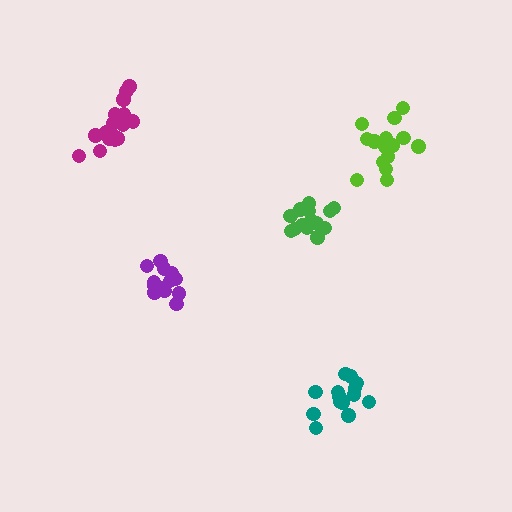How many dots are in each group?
Group 1: 13 dots, Group 2: 14 dots, Group 3: 15 dots, Group 4: 17 dots, Group 5: 15 dots (74 total).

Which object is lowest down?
The teal cluster is bottommost.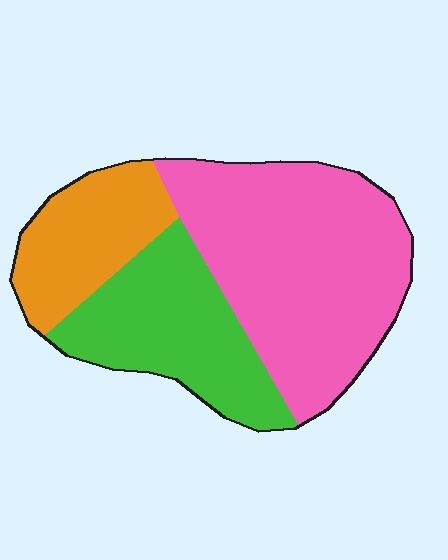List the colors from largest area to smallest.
From largest to smallest: pink, green, orange.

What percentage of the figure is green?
Green takes up about one quarter (1/4) of the figure.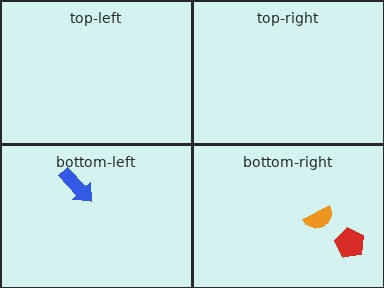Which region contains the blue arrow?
The bottom-left region.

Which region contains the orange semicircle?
The bottom-right region.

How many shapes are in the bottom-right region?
2.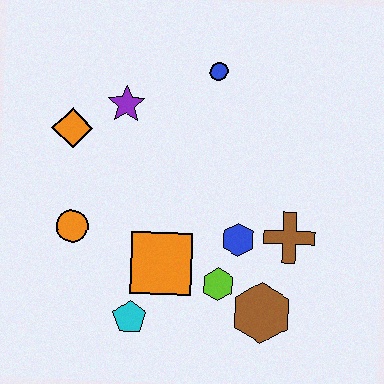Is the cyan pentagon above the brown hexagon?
No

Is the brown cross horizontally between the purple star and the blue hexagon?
No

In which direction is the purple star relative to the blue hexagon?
The purple star is above the blue hexagon.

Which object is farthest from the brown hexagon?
The orange diamond is farthest from the brown hexagon.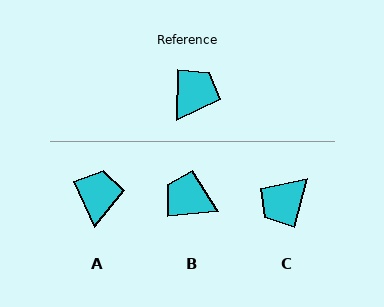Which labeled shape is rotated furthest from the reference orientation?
C, about 167 degrees away.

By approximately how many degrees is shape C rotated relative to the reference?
Approximately 167 degrees counter-clockwise.